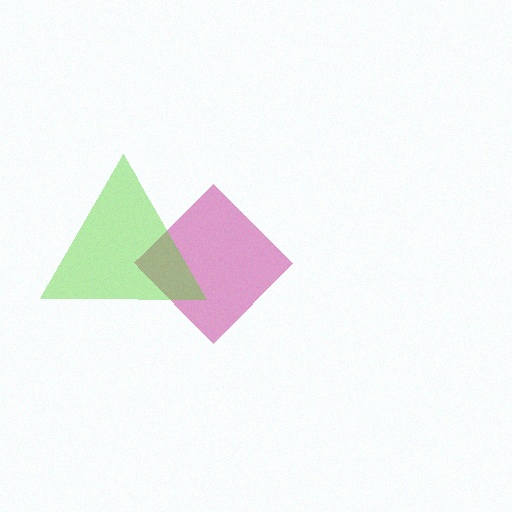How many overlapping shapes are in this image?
There are 2 overlapping shapes in the image.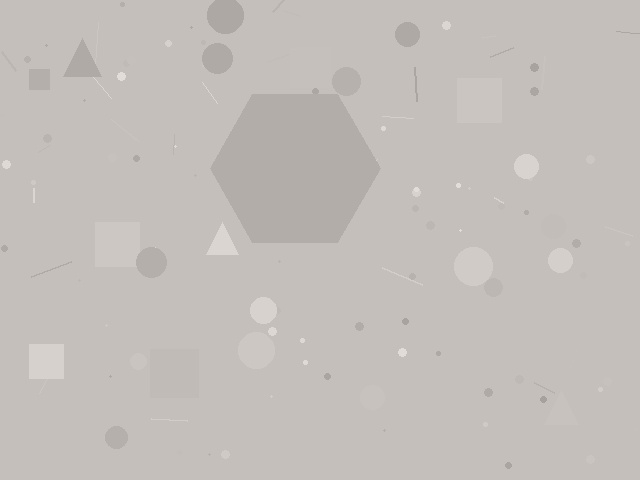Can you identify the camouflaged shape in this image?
The camouflaged shape is a hexagon.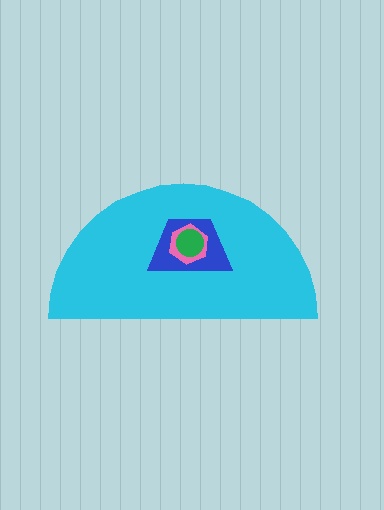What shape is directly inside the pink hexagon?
The green circle.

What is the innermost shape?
The green circle.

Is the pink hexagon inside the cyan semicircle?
Yes.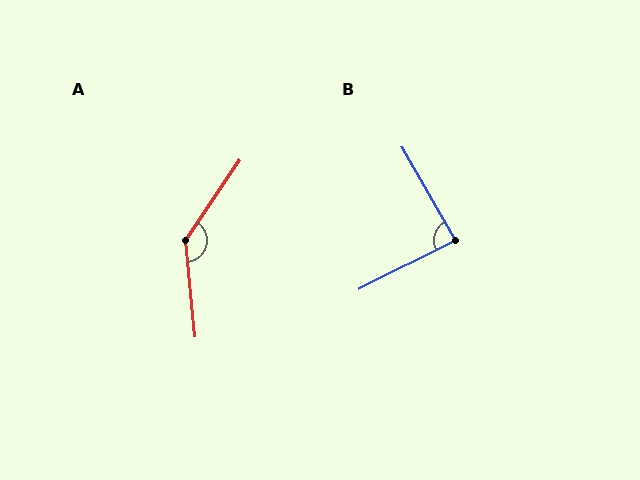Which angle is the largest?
A, at approximately 141 degrees.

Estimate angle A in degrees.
Approximately 141 degrees.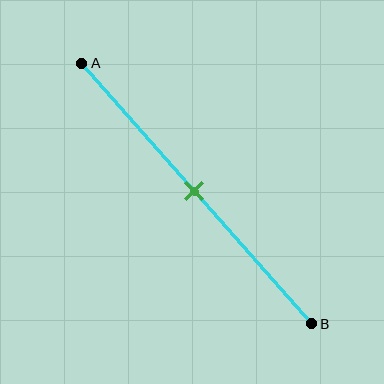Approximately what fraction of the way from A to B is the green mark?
The green mark is approximately 50% of the way from A to B.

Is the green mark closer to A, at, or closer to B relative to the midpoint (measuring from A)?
The green mark is approximately at the midpoint of segment AB.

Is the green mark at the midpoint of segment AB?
Yes, the mark is approximately at the midpoint.